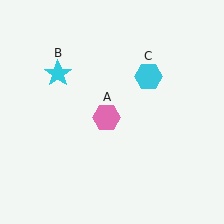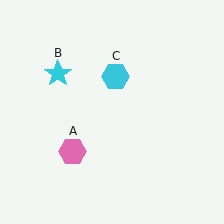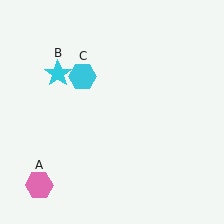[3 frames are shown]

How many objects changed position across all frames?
2 objects changed position: pink hexagon (object A), cyan hexagon (object C).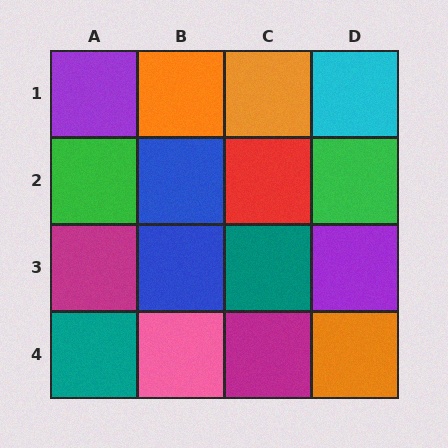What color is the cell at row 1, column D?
Cyan.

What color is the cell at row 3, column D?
Purple.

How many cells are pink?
1 cell is pink.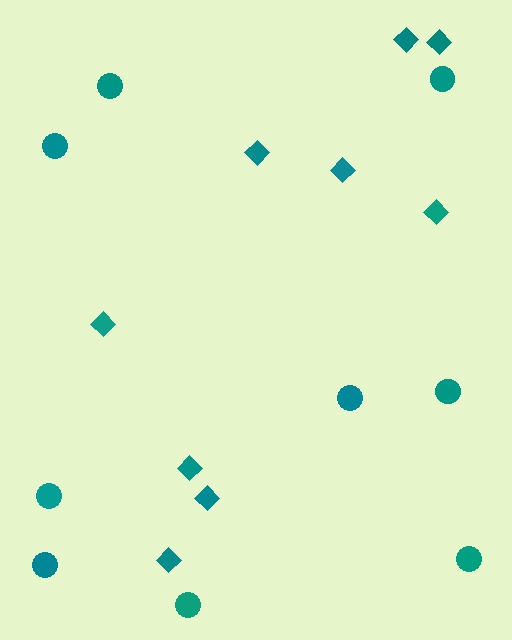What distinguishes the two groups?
There are 2 groups: one group of circles (9) and one group of diamonds (9).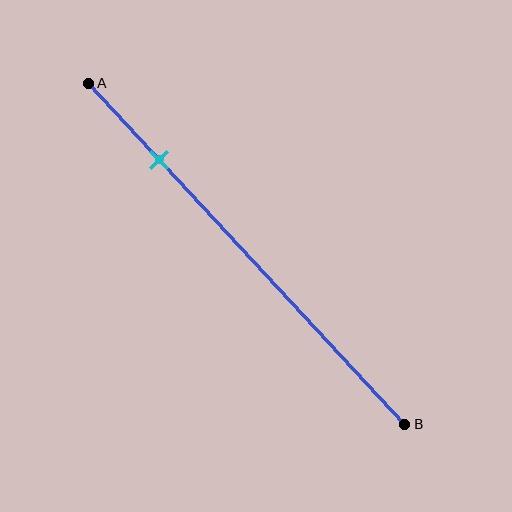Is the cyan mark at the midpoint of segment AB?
No, the mark is at about 20% from A, not at the 50% midpoint.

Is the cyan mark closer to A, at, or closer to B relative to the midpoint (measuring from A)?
The cyan mark is closer to point A than the midpoint of segment AB.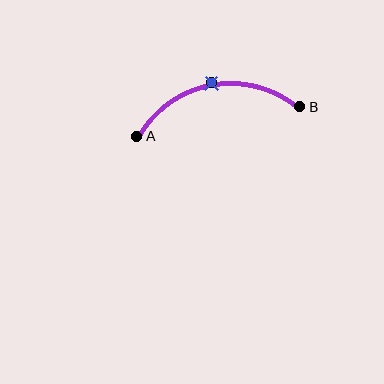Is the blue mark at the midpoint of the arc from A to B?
Yes. The blue mark lies on the arc at equal arc-length from both A and B — it is the arc midpoint.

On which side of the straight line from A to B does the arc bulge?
The arc bulges above the straight line connecting A and B.